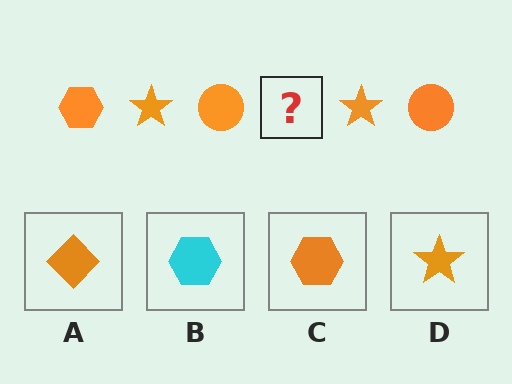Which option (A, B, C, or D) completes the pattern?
C.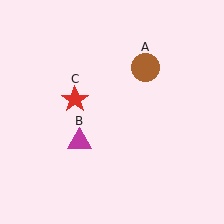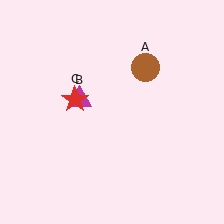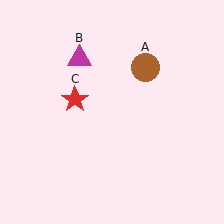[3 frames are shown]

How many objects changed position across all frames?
1 object changed position: magenta triangle (object B).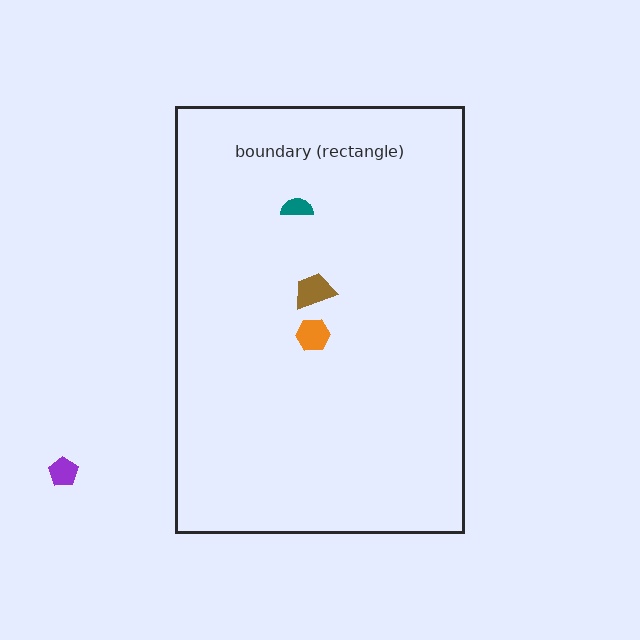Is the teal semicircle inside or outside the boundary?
Inside.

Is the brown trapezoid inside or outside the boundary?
Inside.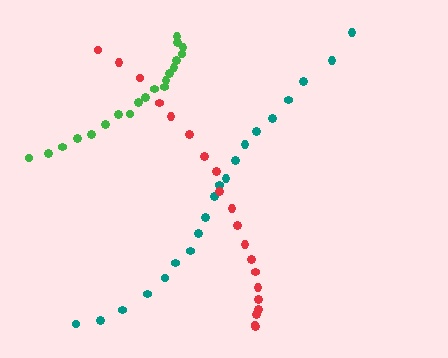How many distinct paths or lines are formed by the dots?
There are 3 distinct paths.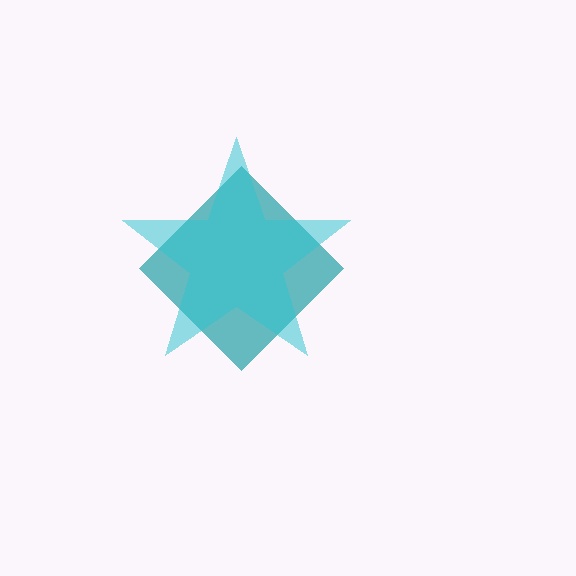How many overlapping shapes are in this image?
There are 2 overlapping shapes in the image.